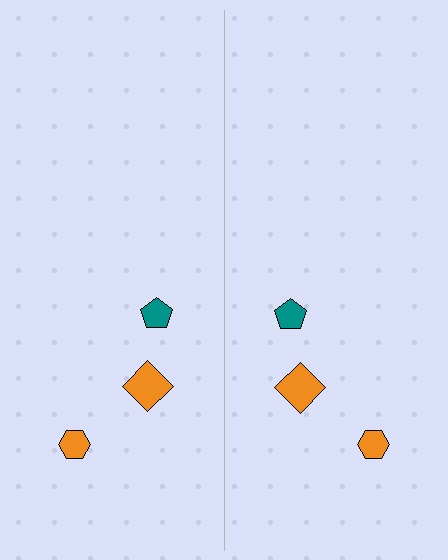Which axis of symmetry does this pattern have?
The pattern has a vertical axis of symmetry running through the center of the image.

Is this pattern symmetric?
Yes, this pattern has bilateral (reflection) symmetry.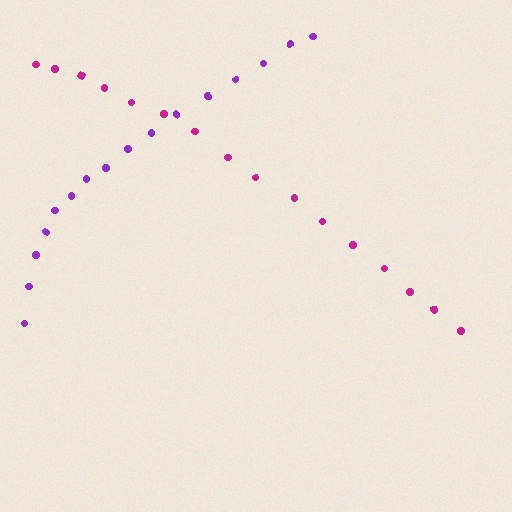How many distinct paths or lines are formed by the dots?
There are 2 distinct paths.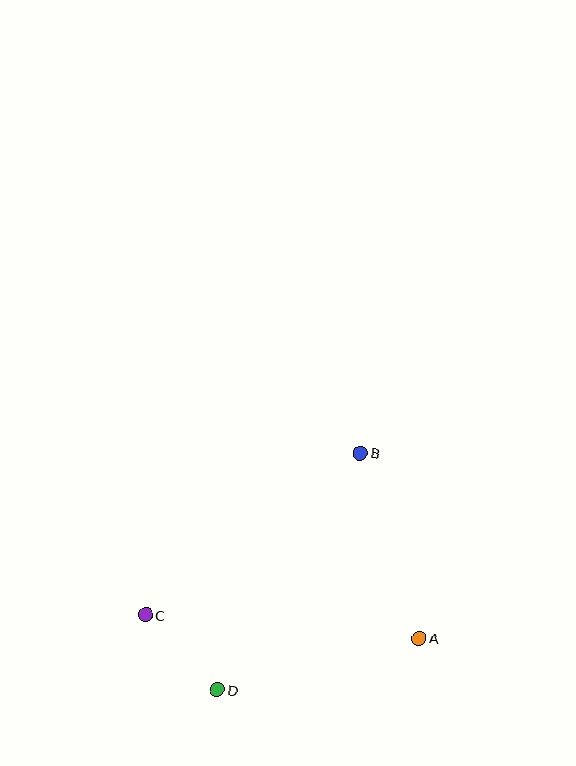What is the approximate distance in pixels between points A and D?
The distance between A and D is approximately 208 pixels.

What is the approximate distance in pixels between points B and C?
The distance between B and C is approximately 269 pixels.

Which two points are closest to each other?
Points C and D are closest to each other.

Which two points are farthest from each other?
Points B and D are farthest from each other.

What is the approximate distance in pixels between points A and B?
The distance between A and B is approximately 194 pixels.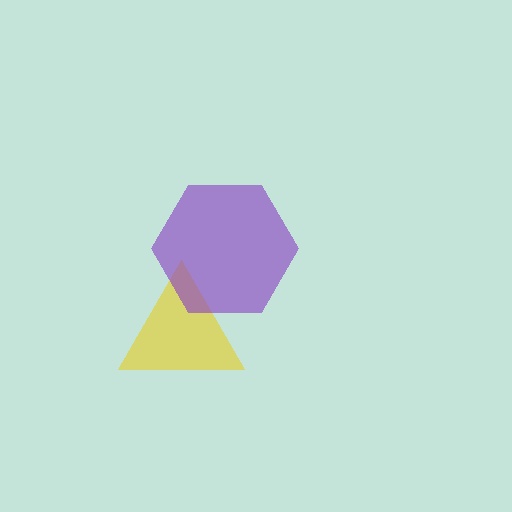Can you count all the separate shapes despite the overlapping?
Yes, there are 2 separate shapes.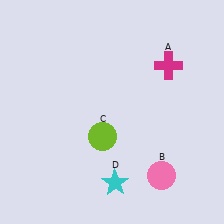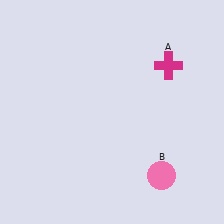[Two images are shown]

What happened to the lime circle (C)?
The lime circle (C) was removed in Image 2. It was in the bottom-left area of Image 1.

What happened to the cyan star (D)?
The cyan star (D) was removed in Image 2. It was in the bottom-right area of Image 1.